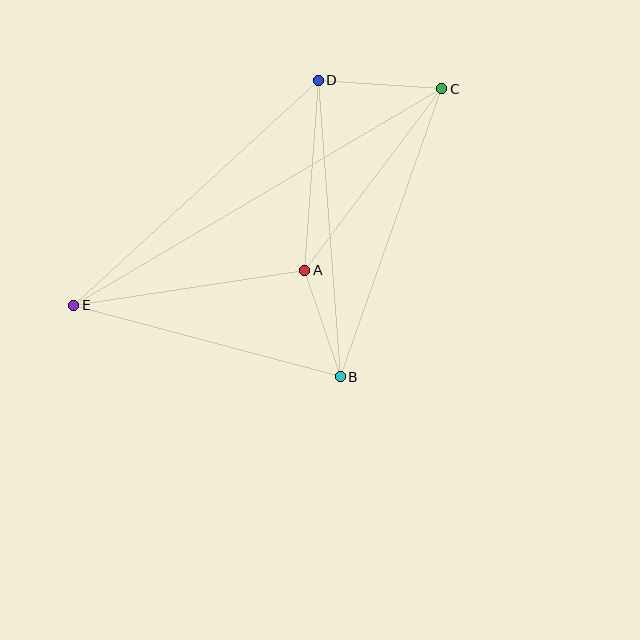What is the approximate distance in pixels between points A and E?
The distance between A and E is approximately 234 pixels.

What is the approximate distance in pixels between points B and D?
The distance between B and D is approximately 297 pixels.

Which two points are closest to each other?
Points A and B are closest to each other.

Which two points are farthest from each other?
Points C and E are farthest from each other.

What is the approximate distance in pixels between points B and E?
The distance between B and E is approximately 276 pixels.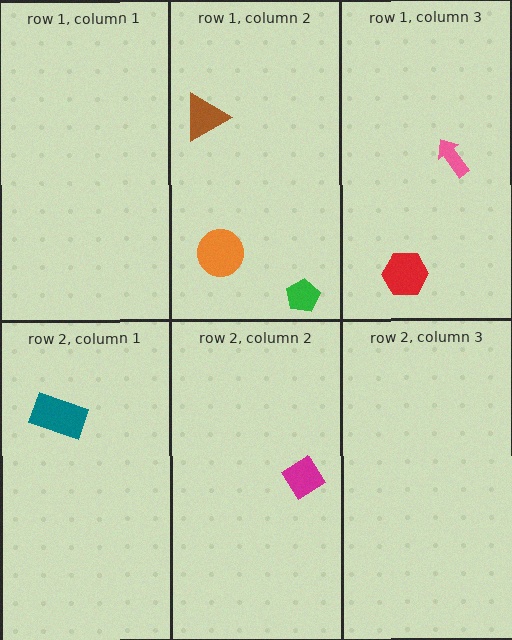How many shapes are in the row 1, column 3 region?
2.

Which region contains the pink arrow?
The row 1, column 3 region.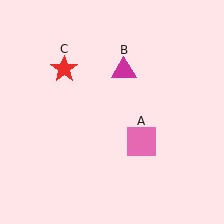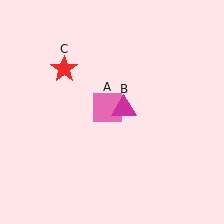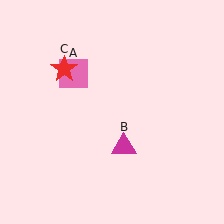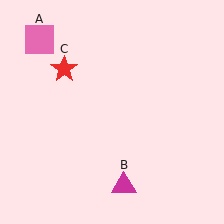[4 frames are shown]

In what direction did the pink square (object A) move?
The pink square (object A) moved up and to the left.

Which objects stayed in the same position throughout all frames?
Red star (object C) remained stationary.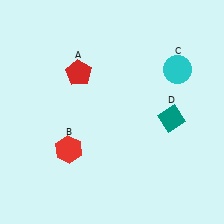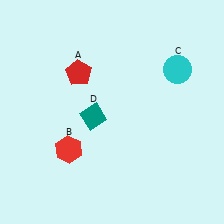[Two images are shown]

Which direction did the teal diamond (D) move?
The teal diamond (D) moved left.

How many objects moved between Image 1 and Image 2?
1 object moved between the two images.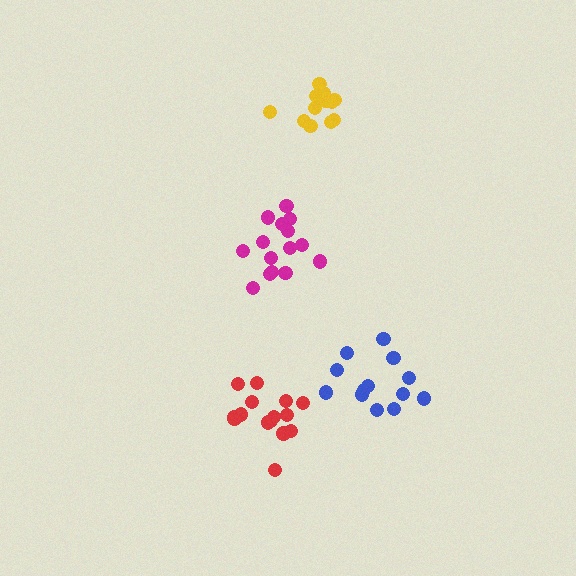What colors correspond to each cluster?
The clusters are colored: blue, magenta, yellow, red.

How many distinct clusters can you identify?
There are 4 distinct clusters.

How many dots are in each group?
Group 1: 13 dots, Group 2: 15 dots, Group 3: 12 dots, Group 4: 15 dots (55 total).